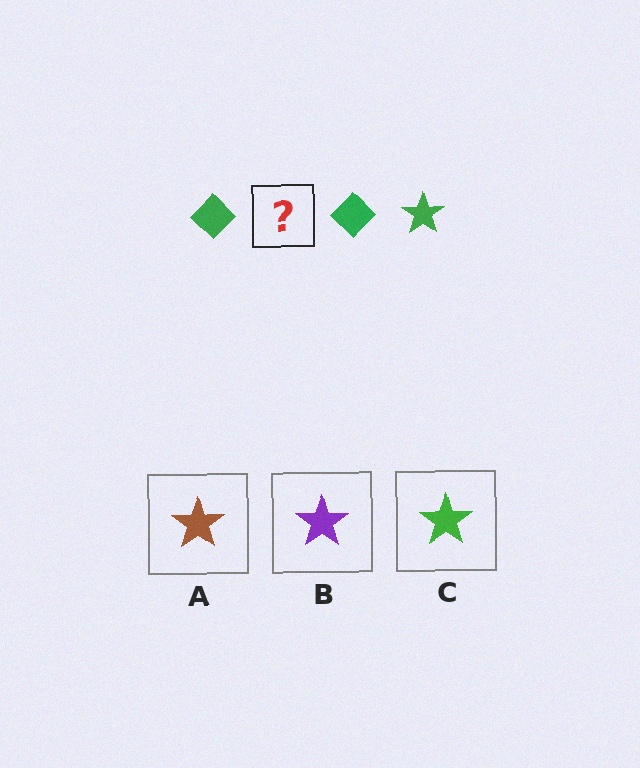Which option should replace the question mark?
Option C.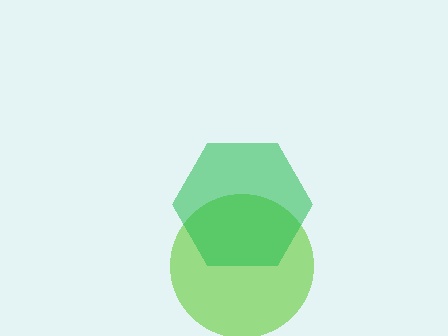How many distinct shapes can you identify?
There are 2 distinct shapes: a lime circle, a green hexagon.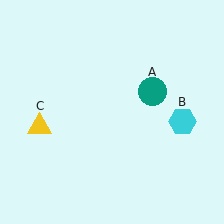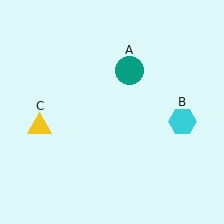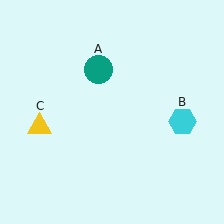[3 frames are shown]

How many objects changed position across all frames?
1 object changed position: teal circle (object A).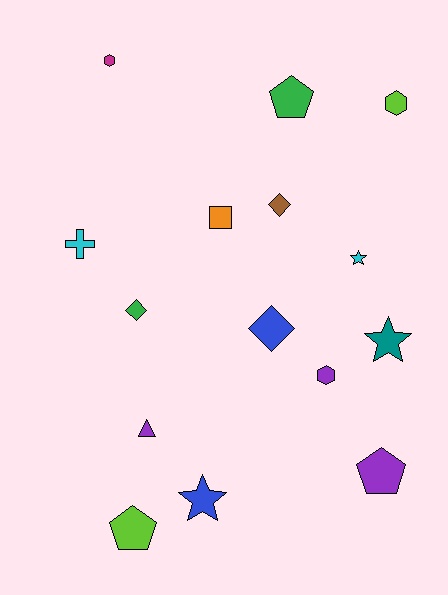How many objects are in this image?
There are 15 objects.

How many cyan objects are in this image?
There are 2 cyan objects.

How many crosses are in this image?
There is 1 cross.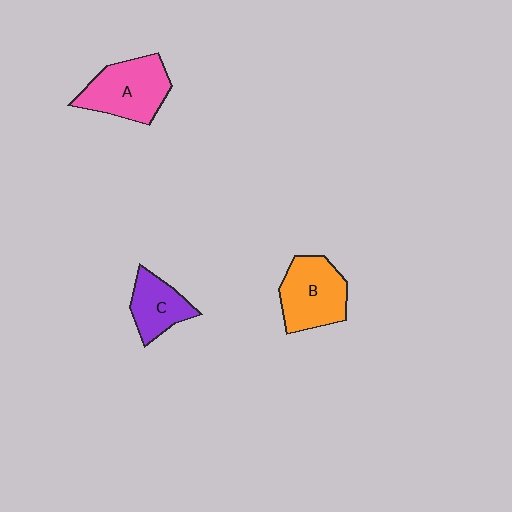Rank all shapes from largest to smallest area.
From largest to smallest: A (pink), B (orange), C (purple).